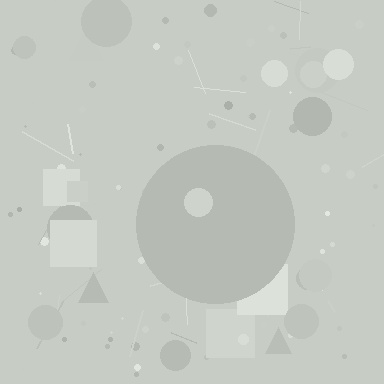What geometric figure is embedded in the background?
A circle is embedded in the background.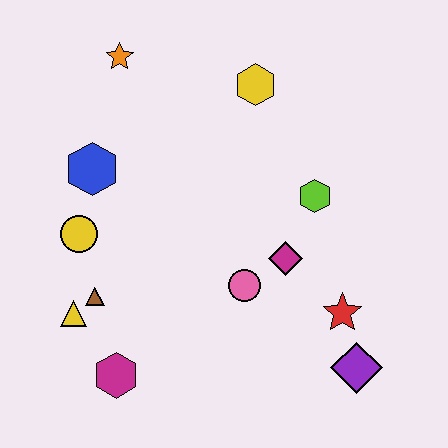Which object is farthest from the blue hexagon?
The purple diamond is farthest from the blue hexagon.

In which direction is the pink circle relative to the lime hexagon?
The pink circle is below the lime hexagon.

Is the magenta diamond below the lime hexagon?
Yes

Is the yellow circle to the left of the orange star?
Yes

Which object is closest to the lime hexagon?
The magenta diamond is closest to the lime hexagon.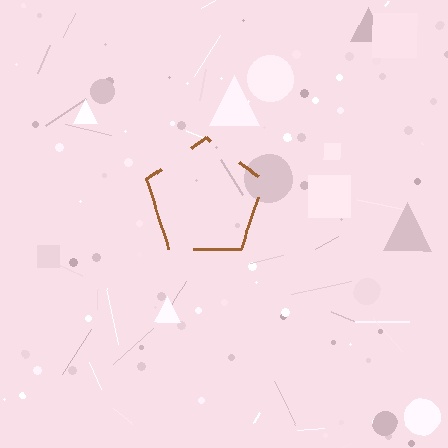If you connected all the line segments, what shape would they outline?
They would outline a pentagon.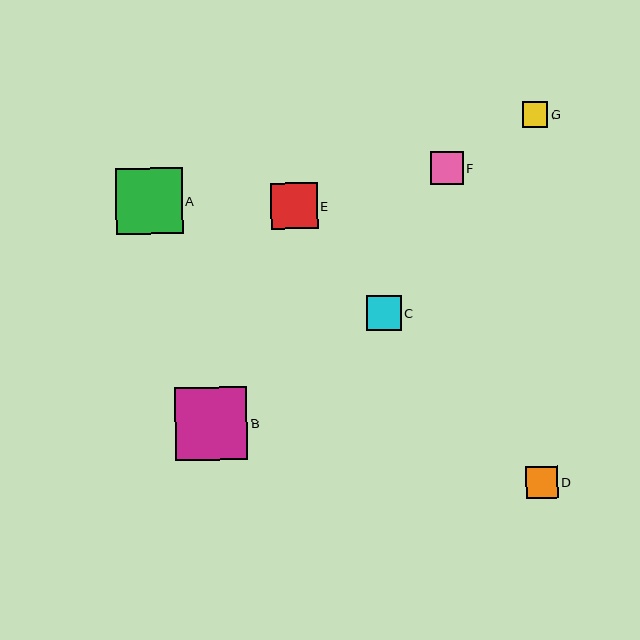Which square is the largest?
Square B is the largest with a size of approximately 73 pixels.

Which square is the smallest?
Square G is the smallest with a size of approximately 26 pixels.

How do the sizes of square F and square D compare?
Square F and square D are approximately the same size.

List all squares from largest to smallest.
From largest to smallest: B, A, E, C, F, D, G.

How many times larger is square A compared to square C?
Square A is approximately 1.9 times the size of square C.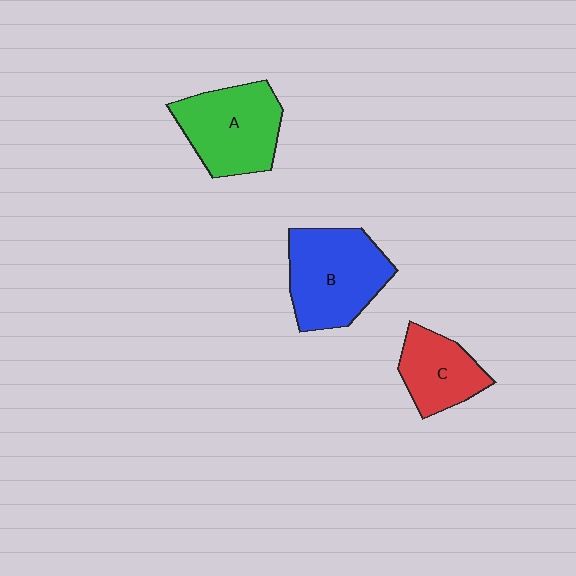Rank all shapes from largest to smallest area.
From largest to smallest: B (blue), A (green), C (red).